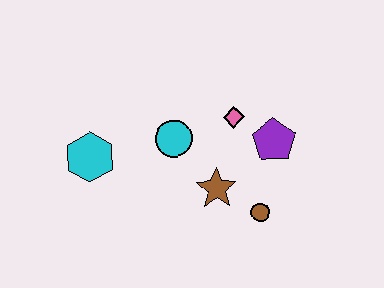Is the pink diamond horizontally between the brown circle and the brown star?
Yes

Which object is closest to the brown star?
The brown circle is closest to the brown star.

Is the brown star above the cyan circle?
No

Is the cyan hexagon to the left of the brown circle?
Yes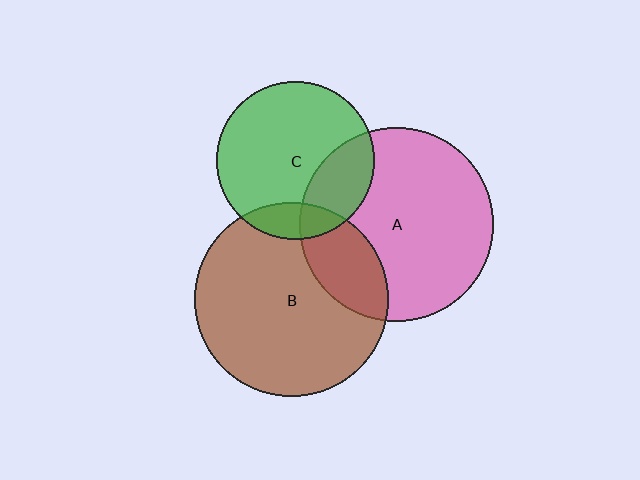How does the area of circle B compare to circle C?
Approximately 1.5 times.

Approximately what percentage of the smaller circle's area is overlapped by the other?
Approximately 15%.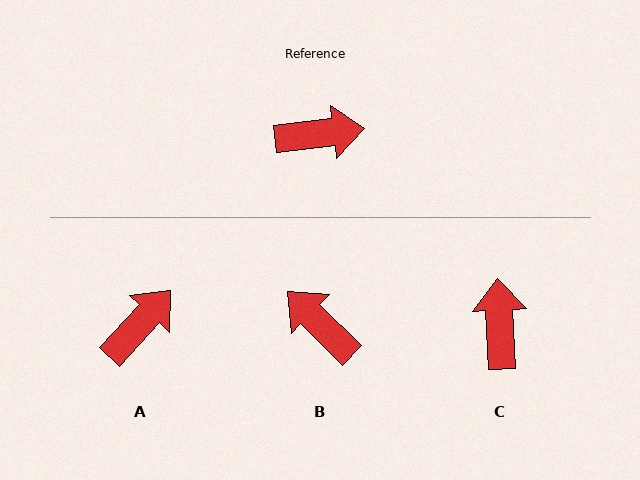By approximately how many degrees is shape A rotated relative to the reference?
Approximately 40 degrees counter-clockwise.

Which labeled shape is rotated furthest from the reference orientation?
B, about 128 degrees away.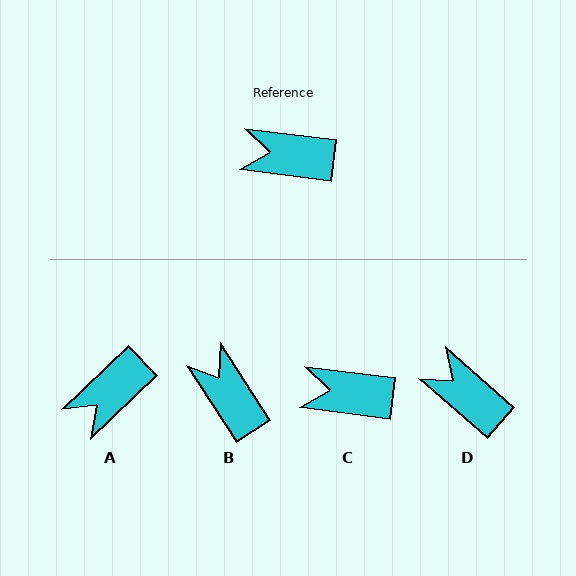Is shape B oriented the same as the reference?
No, it is off by about 50 degrees.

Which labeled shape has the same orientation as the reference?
C.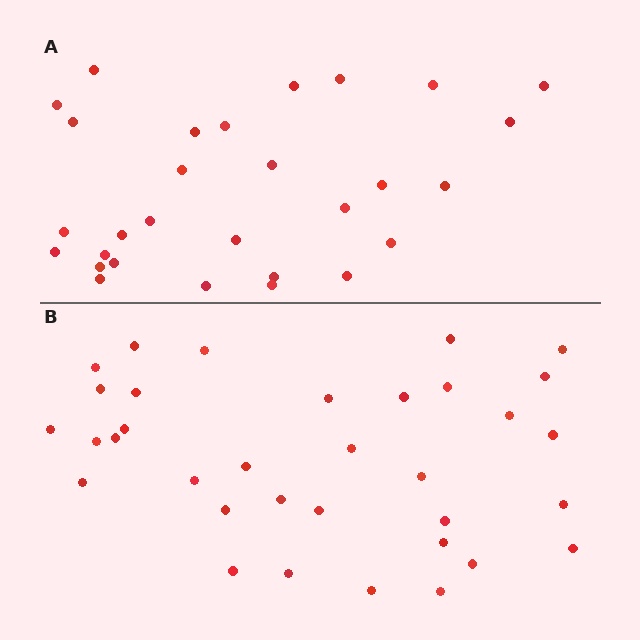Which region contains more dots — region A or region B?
Region B (the bottom region) has more dots.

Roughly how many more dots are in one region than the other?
Region B has about 5 more dots than region A.